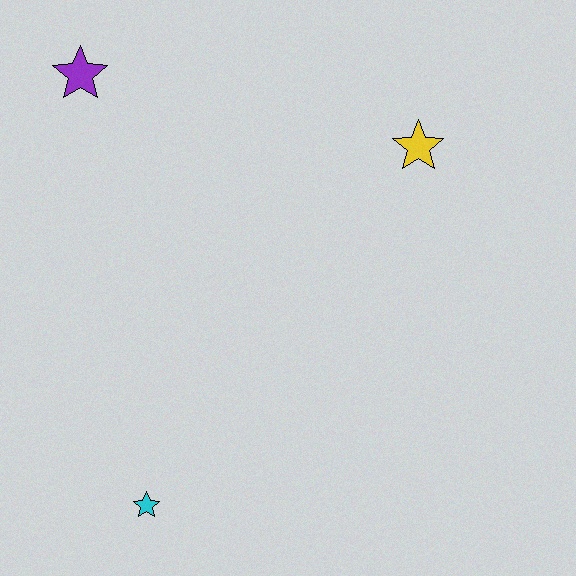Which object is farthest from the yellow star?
The cyan star is farthest from the yellow star.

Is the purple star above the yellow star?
Yes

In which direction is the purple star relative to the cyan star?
The purple star is above the cyan star.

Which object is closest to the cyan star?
The purple star is closest to the cyan star.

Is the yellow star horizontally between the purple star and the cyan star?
No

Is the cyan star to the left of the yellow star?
Yes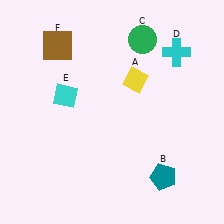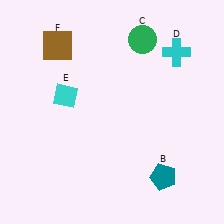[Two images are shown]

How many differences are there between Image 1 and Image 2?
There is 1 difference between the two images.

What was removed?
The yellow diamond (A) was removed in Image 2.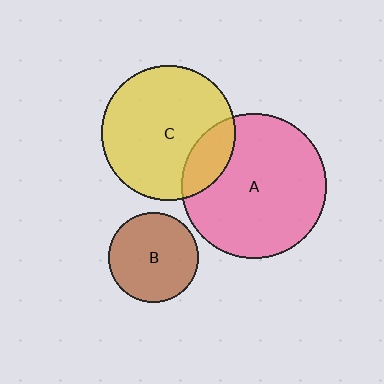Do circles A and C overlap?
Yes.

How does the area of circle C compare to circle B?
Approximately 2.2 times.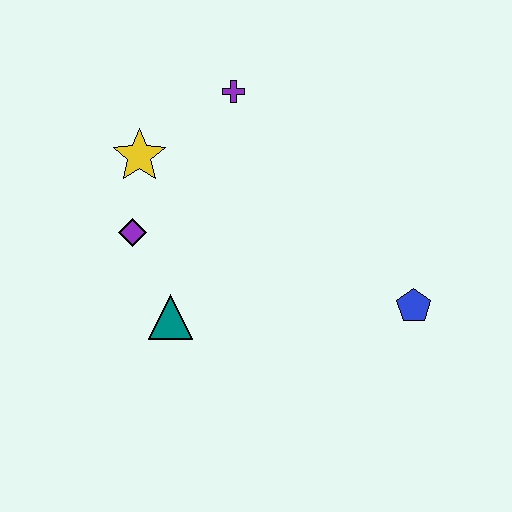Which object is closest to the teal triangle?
The purple diamond is closest to the teal triangle.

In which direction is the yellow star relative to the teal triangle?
The yellow star is above the teal triangle.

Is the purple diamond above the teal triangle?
Yes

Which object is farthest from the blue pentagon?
The yellow star is farthest from the blue pentagon.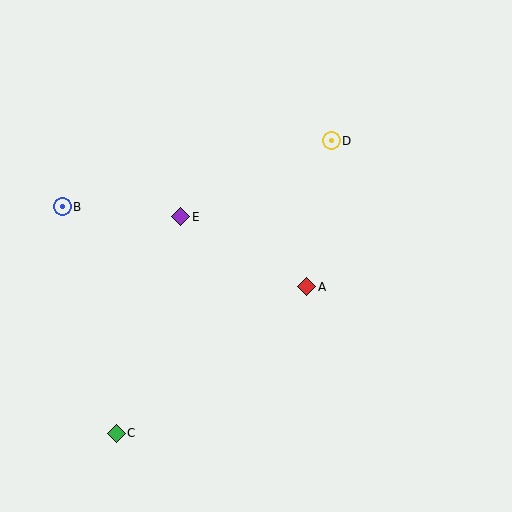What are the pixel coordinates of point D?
Point D is at (331, 141).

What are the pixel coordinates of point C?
Point C is at (116, 433).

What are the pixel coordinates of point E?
Point E is at (181, 217).